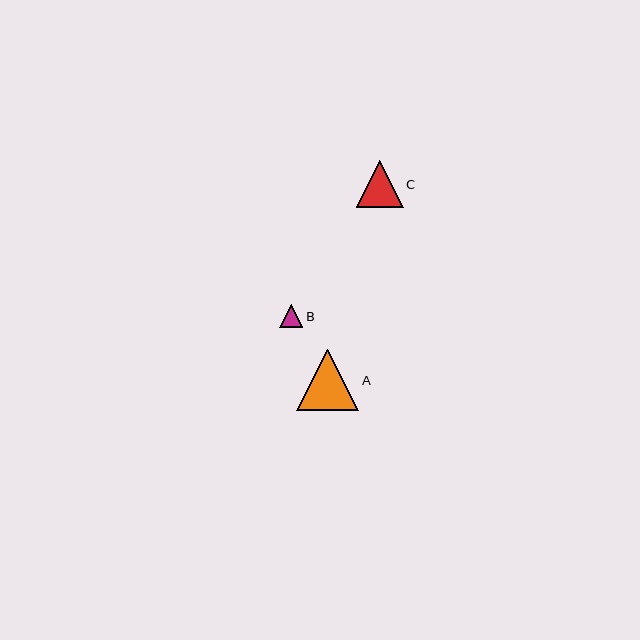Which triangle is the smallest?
Triangle B is the smallest with a size of approximately 23 pixels.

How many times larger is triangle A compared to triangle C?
Triangle A is approximately 1.3 times the size of triangle C.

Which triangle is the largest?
Triangle A is the largest with a size of approximately 62 pixels.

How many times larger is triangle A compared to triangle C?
Triangle A is approximately 1.3 times the size of triangle C.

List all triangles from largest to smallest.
From largest to smallest: A, C, B.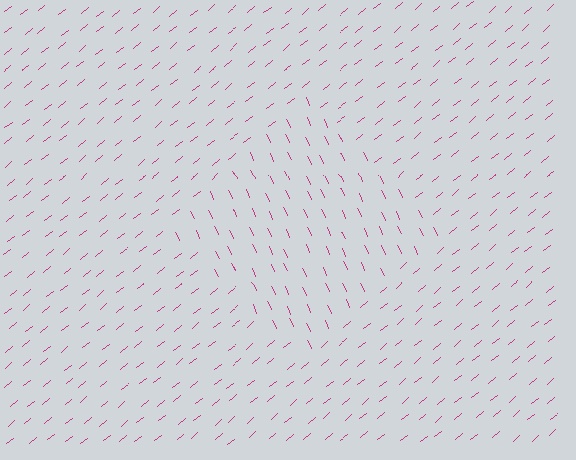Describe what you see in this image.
The image is filled with small magenta line segments. A diamond region in the image has lines oriented differently from the surrounding lines, creating a visible texture boundary.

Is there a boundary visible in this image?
Yes, there is a texture boundary formed by a change in line orientation.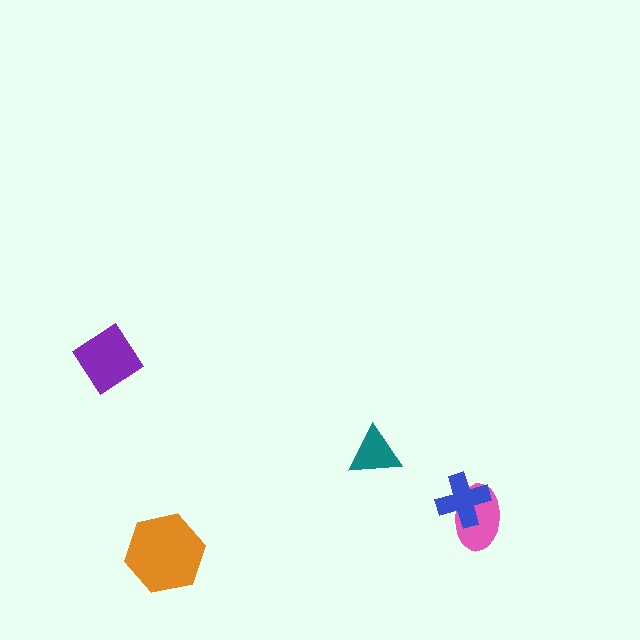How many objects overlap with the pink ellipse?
1 object overlaps with the pink ellipse.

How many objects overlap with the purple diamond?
0 objects overlap with the purple diamond.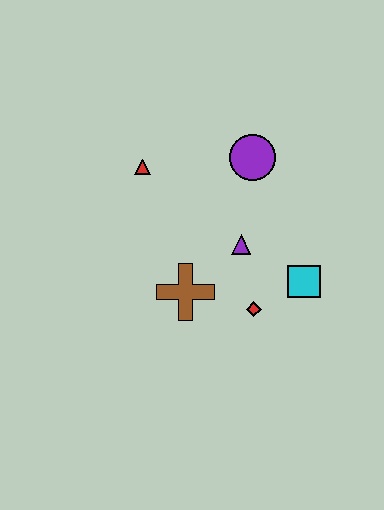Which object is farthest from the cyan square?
The red triangle is farthest from the cyan square.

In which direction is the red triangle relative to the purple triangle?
The red triangle is to the left of the purple triangle.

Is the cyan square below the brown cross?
No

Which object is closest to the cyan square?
The red diamond is closest to the cyan square.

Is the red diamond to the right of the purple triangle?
Yes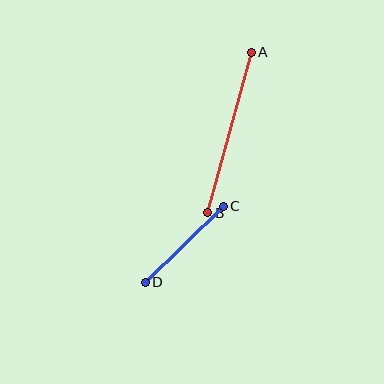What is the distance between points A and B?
The distance is approximately 167 pixels.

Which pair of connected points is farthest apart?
Points A and B are farthest apart.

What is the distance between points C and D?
The distance is approximately 109 pixels.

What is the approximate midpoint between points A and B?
The midpoint is at approximately (230, 132) pixels.